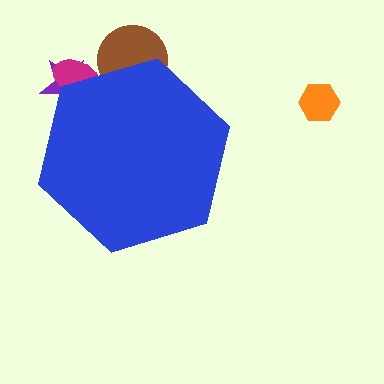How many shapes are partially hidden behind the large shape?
3 shapes are partially hidden.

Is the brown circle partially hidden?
Yes, the brown circle is partially hidden behind the blue hexagon.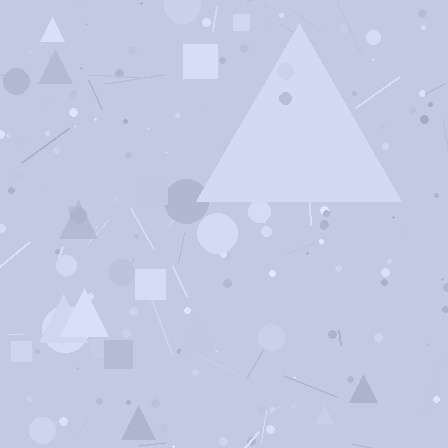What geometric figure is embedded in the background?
A triangle is embedded in the background.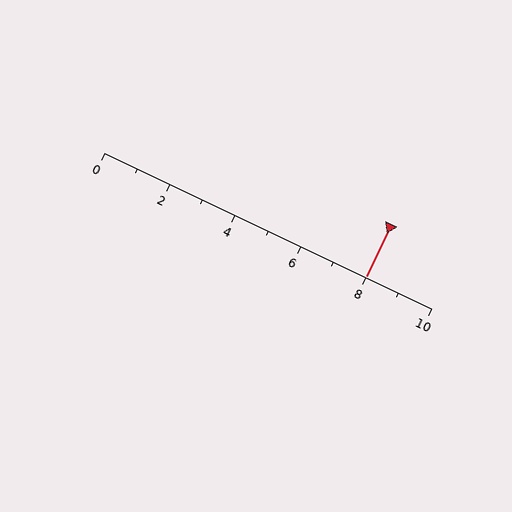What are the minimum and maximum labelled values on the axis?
The axis runs from 0 to 10.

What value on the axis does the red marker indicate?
The marker indicates approximately 8.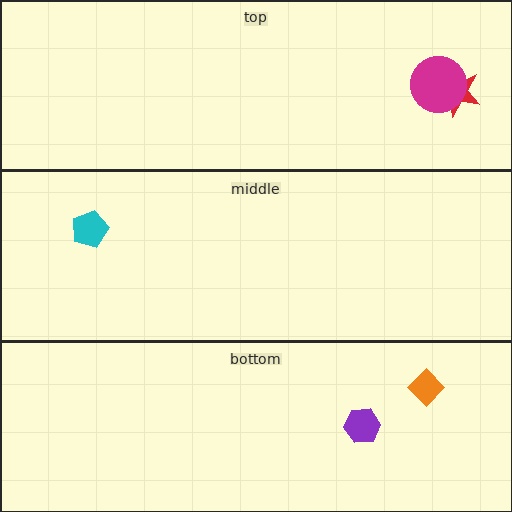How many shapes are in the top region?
2.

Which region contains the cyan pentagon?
The middle region.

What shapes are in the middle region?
The cyan pentagon.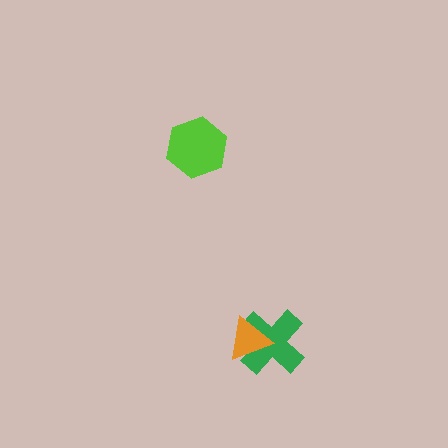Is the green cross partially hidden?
Yes, it is partially covered by another shape.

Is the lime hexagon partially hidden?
No, no other shape covers it.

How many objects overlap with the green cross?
1 object overlaps with the green cross.